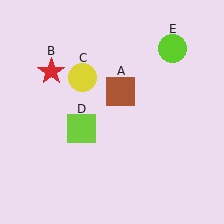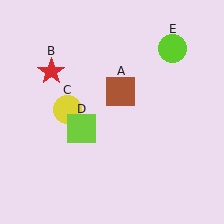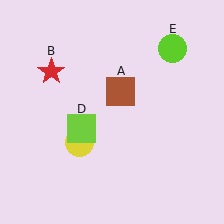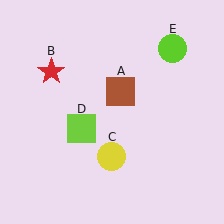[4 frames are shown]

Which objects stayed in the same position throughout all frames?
Brown square (object A) and red star (object B) and lime square (object D) and lime circle (object E) remained stationary.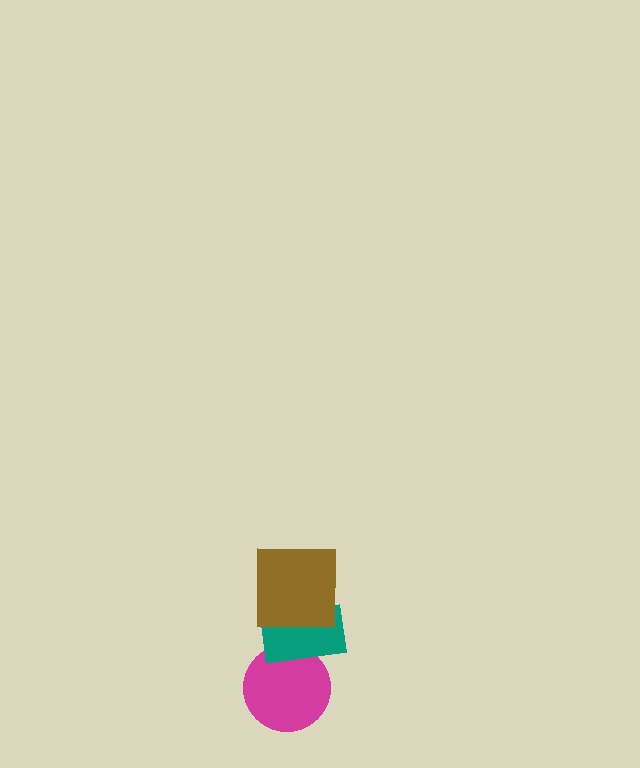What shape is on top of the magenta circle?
The teal rectangle is on top of the magenta circle.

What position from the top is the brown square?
The brown square is 1st from the top.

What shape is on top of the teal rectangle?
The brown square is on top of the teal rectangle.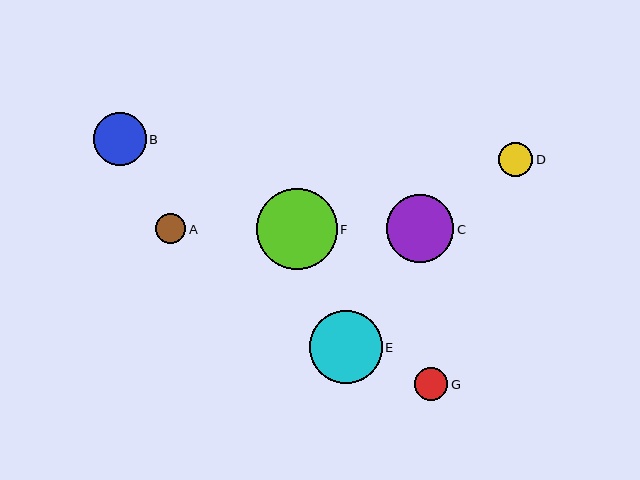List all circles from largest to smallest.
From largest to smallest: F, E, C, B, D, G, A.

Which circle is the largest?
Circle F is the largest with a size of approximately 81 pixels.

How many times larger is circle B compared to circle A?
Circle B is approximately 1.8 times the size of circle A.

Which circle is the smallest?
Circle A is the smallest with a size of approximately 30 pixels.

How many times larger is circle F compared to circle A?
Circle F is approximately 2.7 times the size of circle A.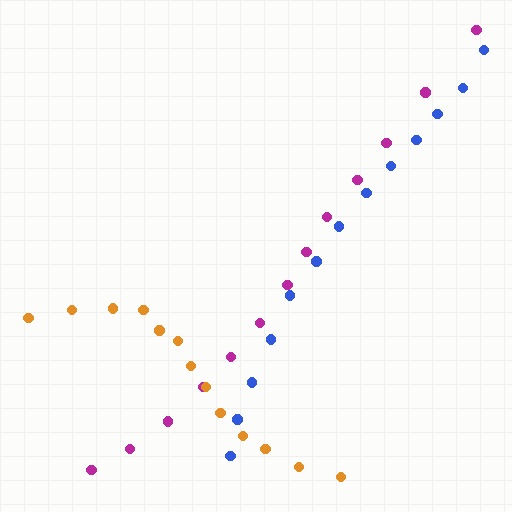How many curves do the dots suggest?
There are 3 distinct paths.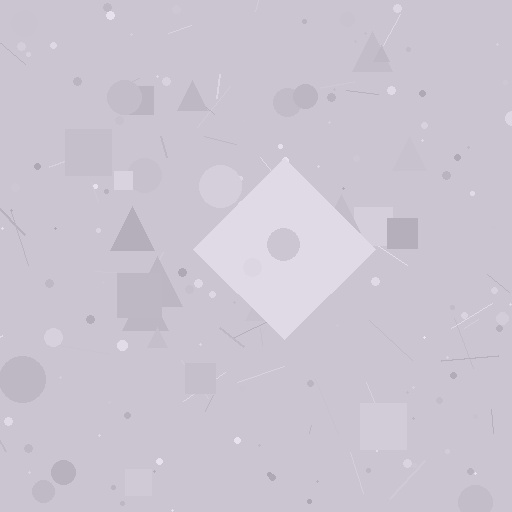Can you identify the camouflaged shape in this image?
The camouflaged shape is a diamond.